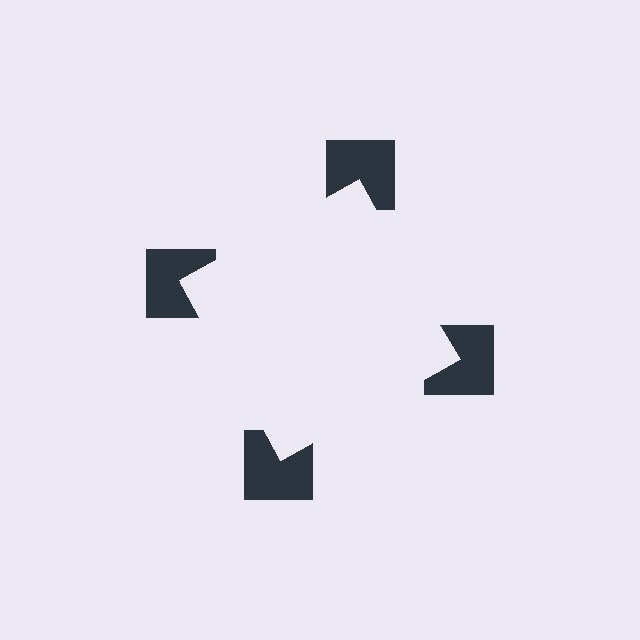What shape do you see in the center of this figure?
An illusory square — its edges are inferred from the aligned wedge cuts in the notched squares, not physically drawn.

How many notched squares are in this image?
There are 4 — one at each vertex of the illusory square.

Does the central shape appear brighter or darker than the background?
It typically appears slightly brighter than the background, even though no actual brightness change is drawn.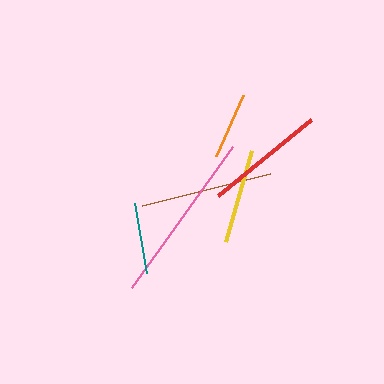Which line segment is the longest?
The pink line is the longest at approximately 174 pixels.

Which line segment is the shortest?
The orange line is the shortest at approximately 67 pixels.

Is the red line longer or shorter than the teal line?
The red line is longer than the teal line.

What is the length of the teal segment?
The teal segment is approximately 70 pixels long.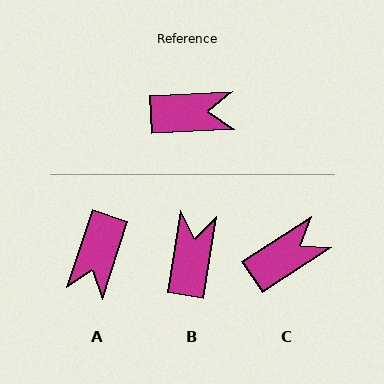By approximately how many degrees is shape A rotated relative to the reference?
Approximately 111 degrees clockwise.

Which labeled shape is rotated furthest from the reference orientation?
A, about 111 degrees away.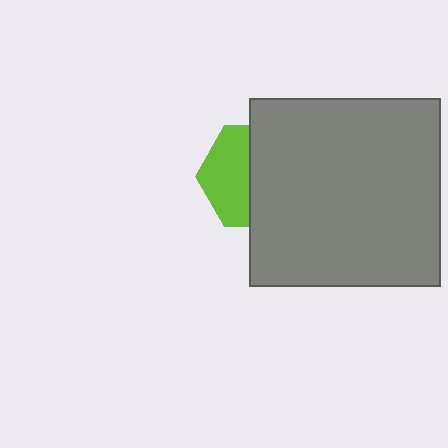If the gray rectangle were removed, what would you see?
You would see the complete lime hexagon.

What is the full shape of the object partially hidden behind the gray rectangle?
The partially hidden object is a lime hexagon.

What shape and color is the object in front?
The object in front is a gray rectangle.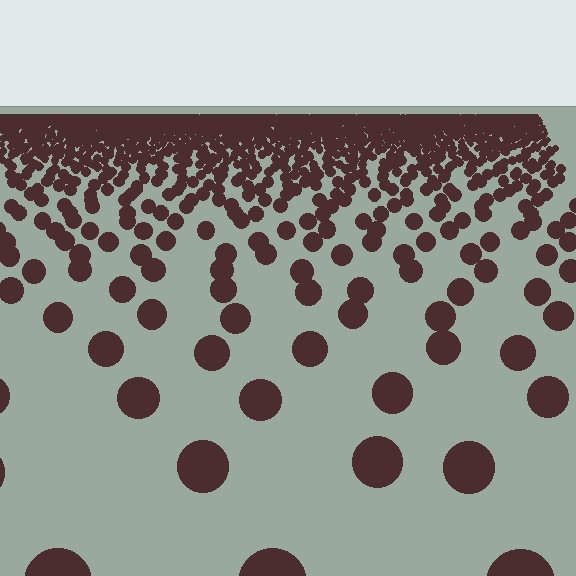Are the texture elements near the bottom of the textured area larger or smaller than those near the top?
Larger. Near the bottom, elements are closer to the viewer and appear at a bigger on-screen size.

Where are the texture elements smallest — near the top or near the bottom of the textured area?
Near the top.